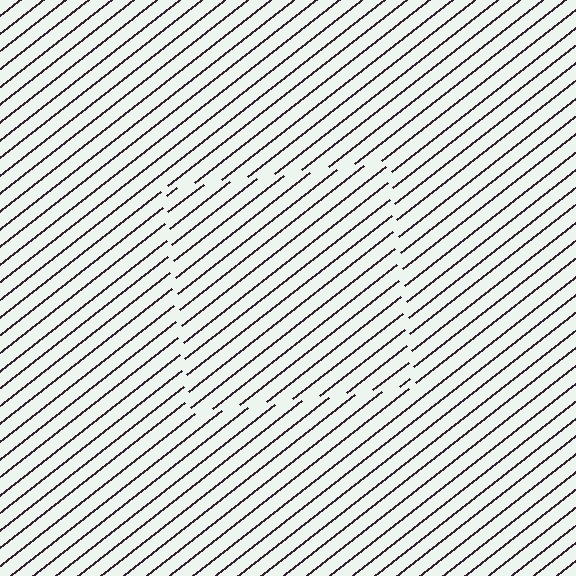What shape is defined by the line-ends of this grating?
An illusory square. The interior of the shape contains the same grating, shifted by half a period — the contour is defined by the phase discontinuity where line-ends from the inner and outer gratings abut.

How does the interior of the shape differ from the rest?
The interior of the shape contains the same grating, shifted by half a period — the contour is defined by the phase discontinuity where line-ends from the inner and outer gratings abut.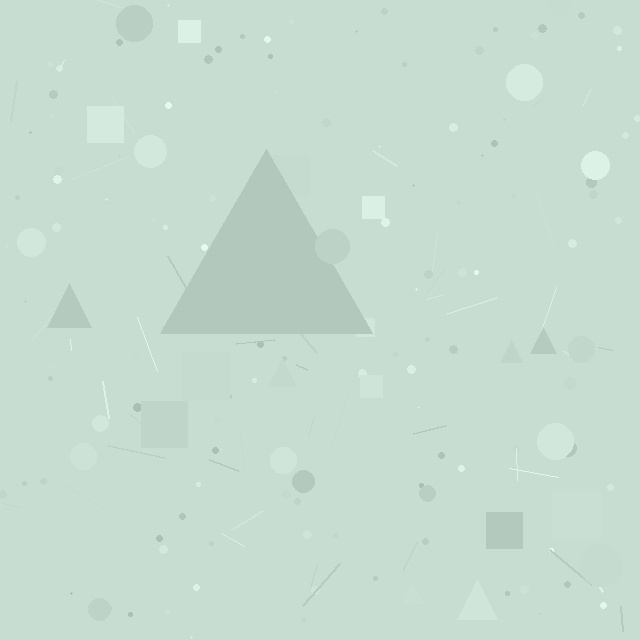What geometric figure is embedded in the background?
A triangle is embedded in the background.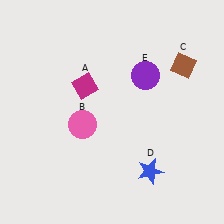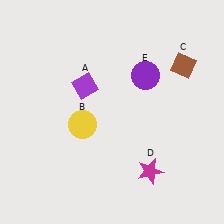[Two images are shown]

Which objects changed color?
A changed from magenta to purple. B changed from pink to yellow. D changed from blue to magenta.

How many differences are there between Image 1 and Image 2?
There are 3 differences between the two images.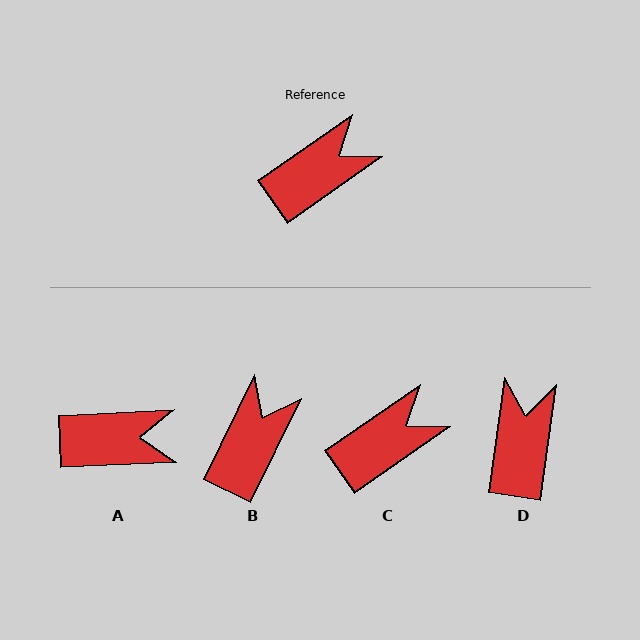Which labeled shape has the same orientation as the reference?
C.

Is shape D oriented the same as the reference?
No, it is off by about 47 degrees.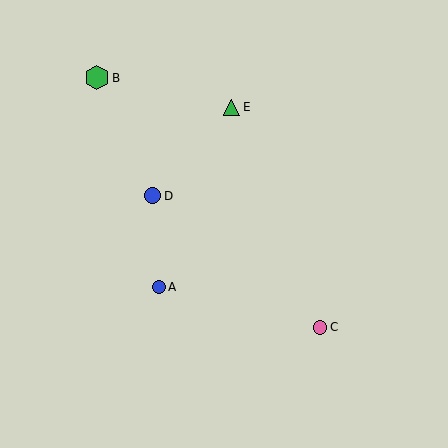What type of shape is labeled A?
Shape A is a blue circle.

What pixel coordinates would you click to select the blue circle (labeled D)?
Click at (153, 196) to select the blue circle D.